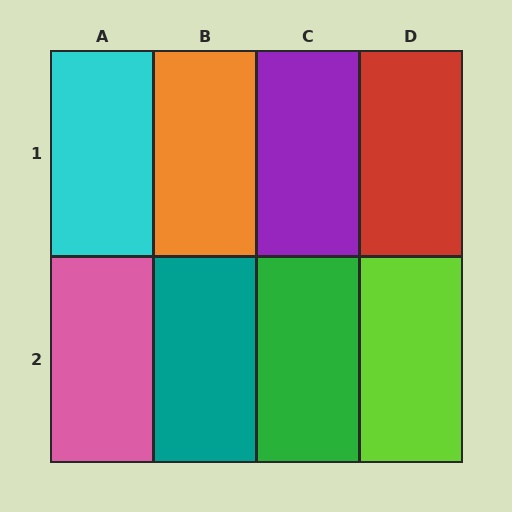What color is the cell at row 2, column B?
Teal.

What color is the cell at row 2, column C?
Green.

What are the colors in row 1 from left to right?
Cyan, orange, purple, red.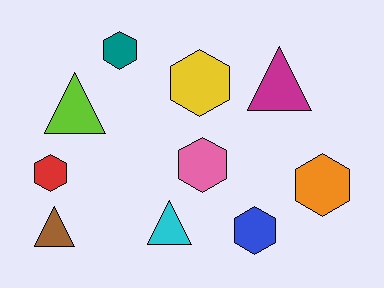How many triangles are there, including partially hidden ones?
There are 4 triangles.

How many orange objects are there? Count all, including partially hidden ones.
There is 1 orange object.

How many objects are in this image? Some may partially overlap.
There are 10 objects.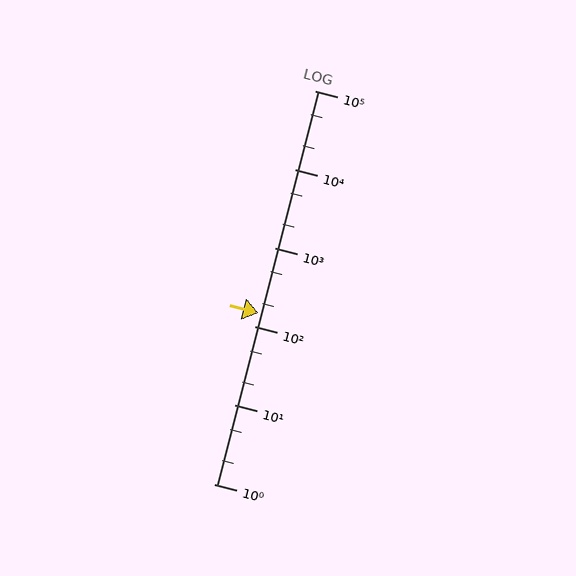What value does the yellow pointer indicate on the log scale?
The pointer indicates approximately 150.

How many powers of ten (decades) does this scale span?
The scale spans 5 decades, from 1 to 100000.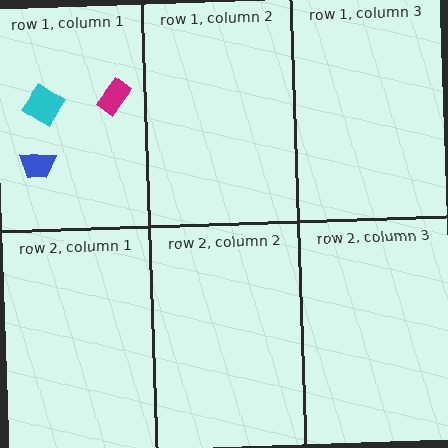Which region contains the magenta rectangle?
The row 1, column 1 region.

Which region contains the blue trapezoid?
The row 1, column 1 region.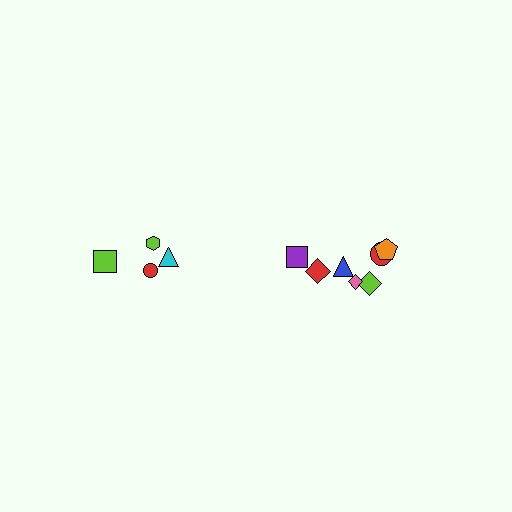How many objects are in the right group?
There are 7 objects.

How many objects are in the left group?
There are 4 objects.